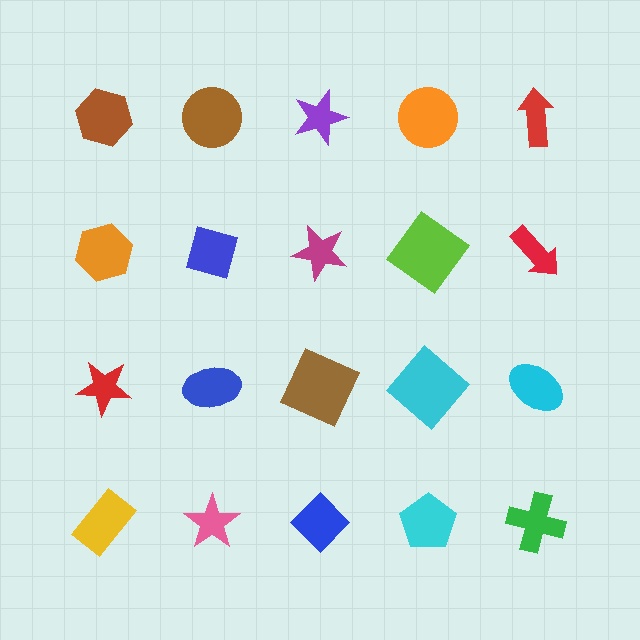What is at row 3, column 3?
A brown square.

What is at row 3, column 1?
A red star.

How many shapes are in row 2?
5 shapes.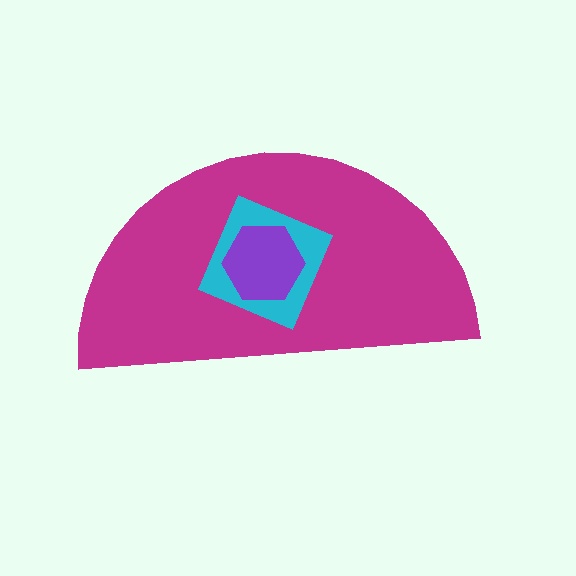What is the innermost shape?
The purple hexagon.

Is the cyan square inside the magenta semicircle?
Yes.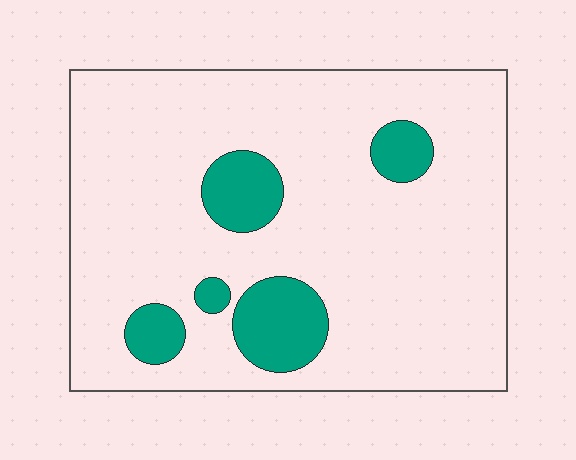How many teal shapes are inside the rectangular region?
5.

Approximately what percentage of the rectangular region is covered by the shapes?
Approximately 15%.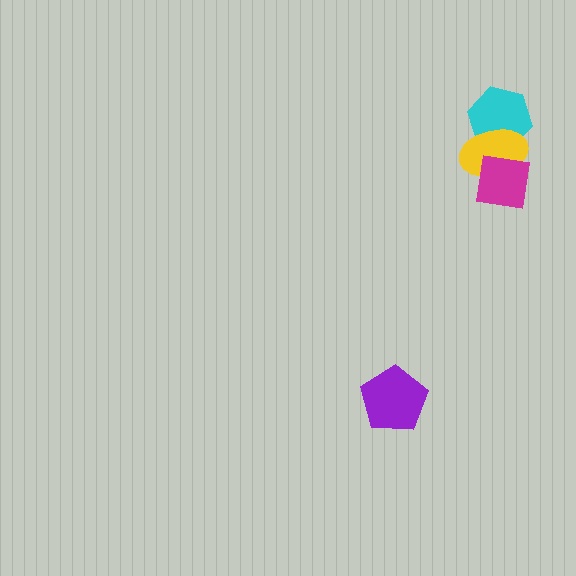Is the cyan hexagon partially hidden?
Yes, it is partially covered by another shape.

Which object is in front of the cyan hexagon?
The yellow ellipse is in front of the cyan hexagon.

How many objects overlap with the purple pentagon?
0 objects overlap with the purple pentagon.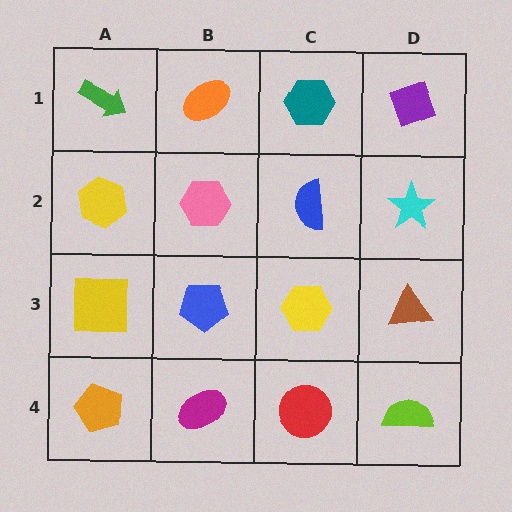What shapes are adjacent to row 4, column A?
A yellow square (row 3, column A), a magenta ellipse (row 4, column B).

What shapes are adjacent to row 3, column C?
A blue semicircle (row 2, column C), a red circle (row 4, column C), a blue pentagon (row 3, column B), a brown triangle (row 3, column D).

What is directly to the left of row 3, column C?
A blue pentagon.